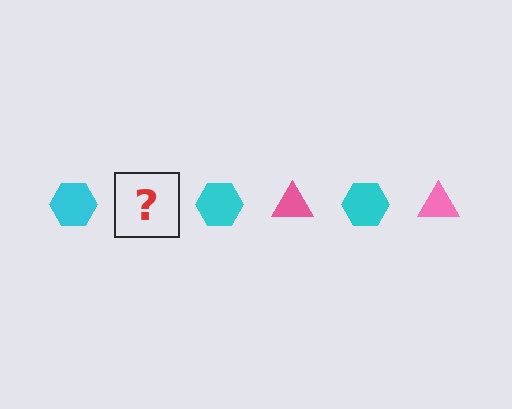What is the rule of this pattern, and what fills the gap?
The rule is that the pattern alternates between cyan hexagon and pink triangle. The gap should be filled with a pink triangle.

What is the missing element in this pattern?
The missing element is a pink triangle.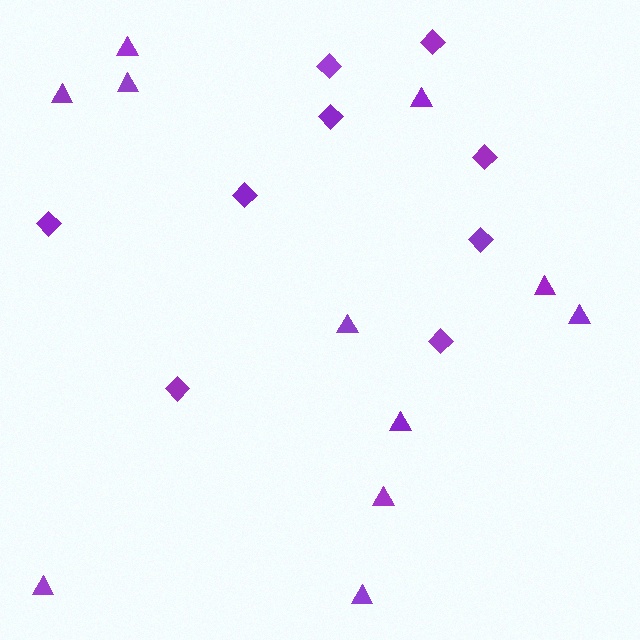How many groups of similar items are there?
There are 2 groups: one group of triangles (11) and one group of diamonds (9).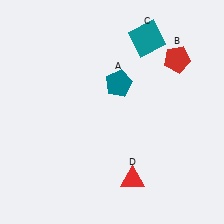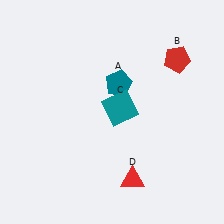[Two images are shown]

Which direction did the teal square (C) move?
The teal square (C) moved down.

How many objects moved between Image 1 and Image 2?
1 object moved between the two images.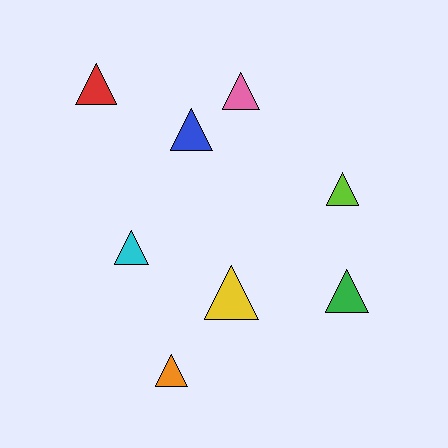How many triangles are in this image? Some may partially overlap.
There are 8 triangles.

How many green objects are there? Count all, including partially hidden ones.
There is 1 green object.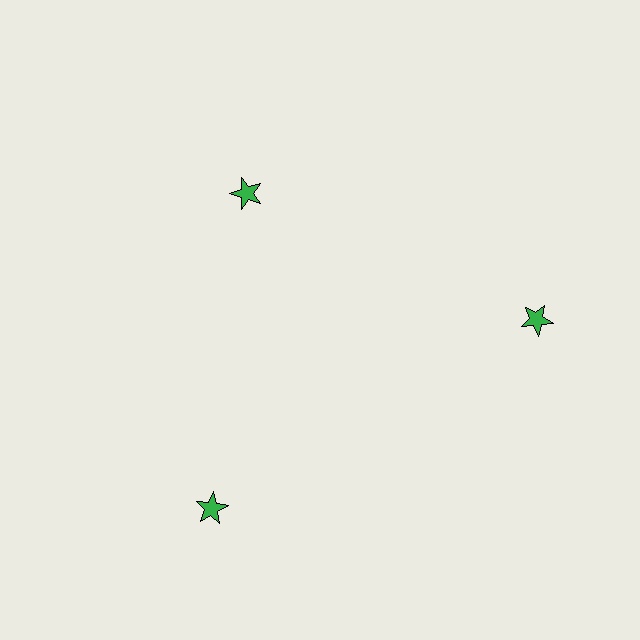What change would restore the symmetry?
The symmetry would be restored by moving it outward, back onto the ring so that all 3 stars sit at equal angles and equal distance from the center.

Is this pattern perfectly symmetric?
No. The 3 green stars are arranged in a ring, but one element near the 11 o'clock position is pulled inward toward the center, breaking the 3-fold rotational symmetry.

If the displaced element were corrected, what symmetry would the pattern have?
It would have 3-fold rotational symmetry — the pattern would map onto itself every 120 degrees.